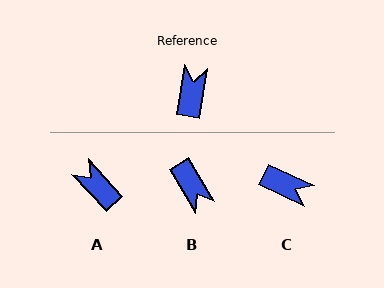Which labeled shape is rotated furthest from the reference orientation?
B, about 140 degrees away.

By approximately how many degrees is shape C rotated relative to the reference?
Approximately 106 degrees clockwise.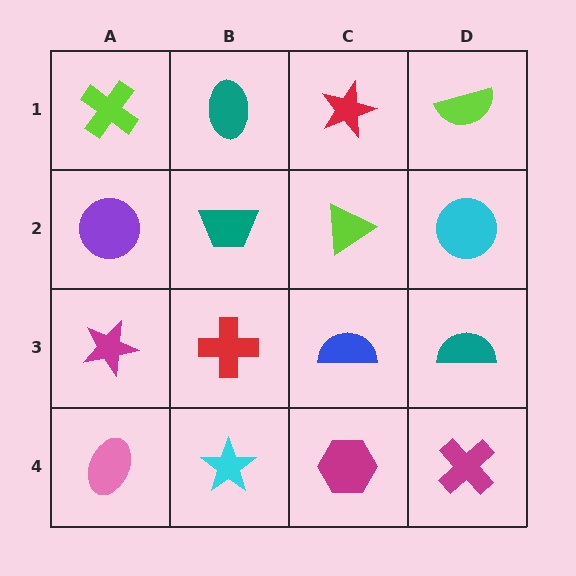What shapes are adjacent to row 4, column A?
A magenta star (row 3, column A), a cyan star (row 4, column B).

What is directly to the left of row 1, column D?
A red star.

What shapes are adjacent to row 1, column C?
A lime triangle (row 2, column C), a teal ellipse (row 1, column B), a lime semicircle (row 1, column D).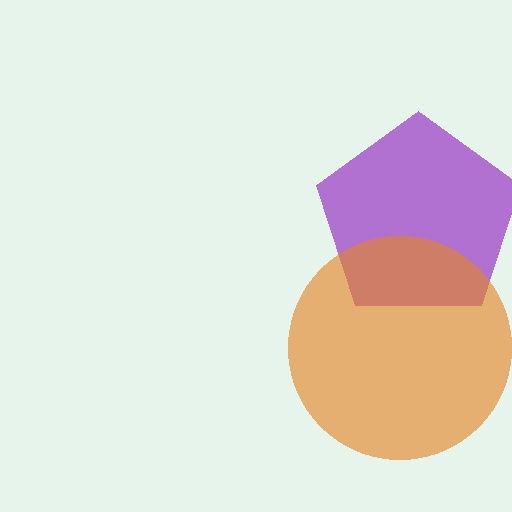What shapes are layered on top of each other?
The layered shapes are: a purple pentagon, an orange circle.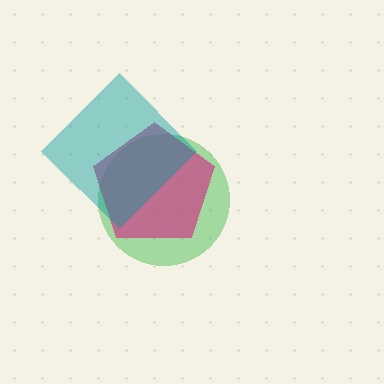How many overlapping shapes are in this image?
There are 3 overlapping shapes in the image.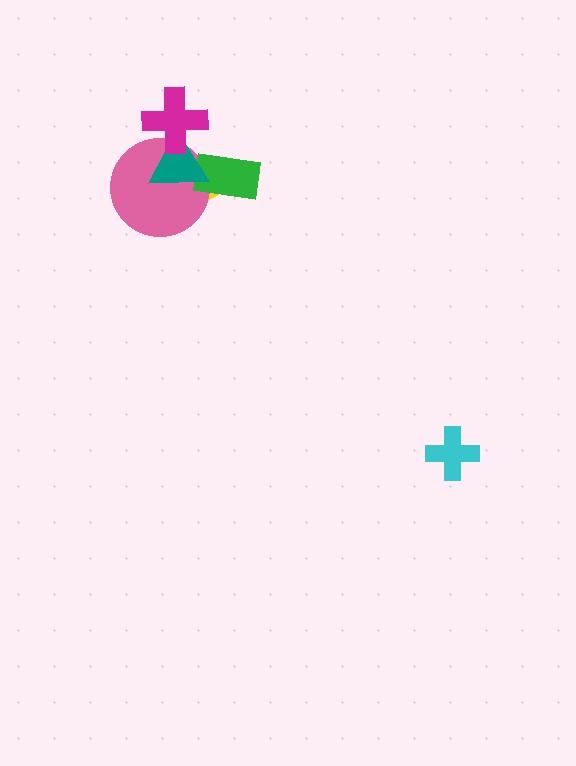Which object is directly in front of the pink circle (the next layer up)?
The green rectangle is directly in front of the pink circle.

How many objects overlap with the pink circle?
4 objects overlap with the pink circle.